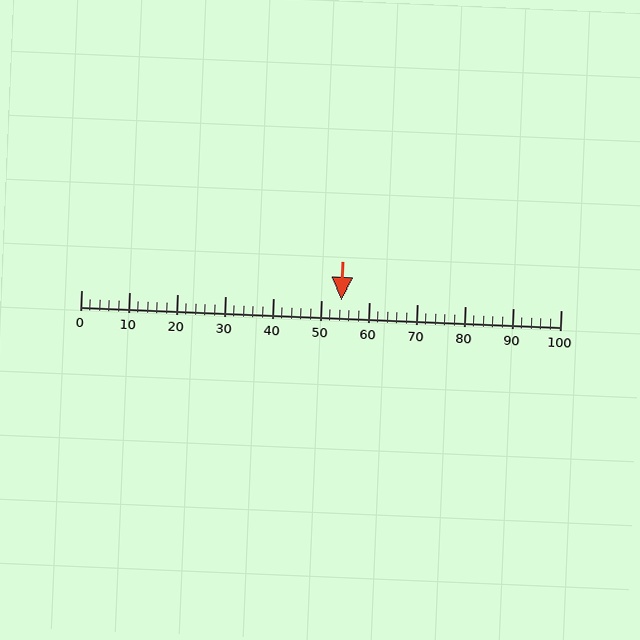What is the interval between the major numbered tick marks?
The major tick marks are spaced 10 units apart.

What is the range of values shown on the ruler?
The ruler shows values from 0 to 100.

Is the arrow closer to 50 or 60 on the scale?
The arrow is closer to 50.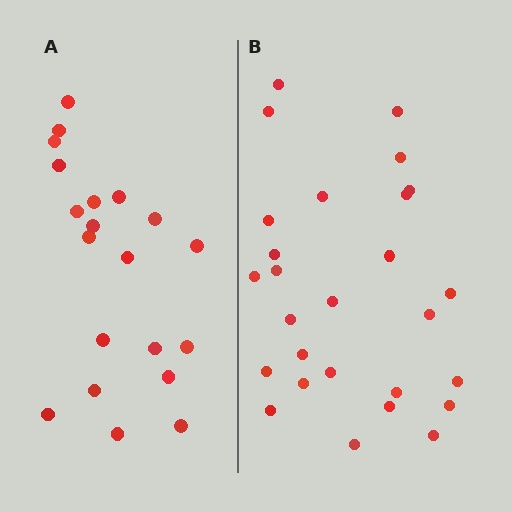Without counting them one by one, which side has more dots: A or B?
Region B (the right region) has more dots.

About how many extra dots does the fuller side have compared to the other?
Region B has roughly 8 or so more dots than region A.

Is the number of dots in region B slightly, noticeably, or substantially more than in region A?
Region B has noticeably more, but not dramatically so. The ratio is roughly 1.4 to 1.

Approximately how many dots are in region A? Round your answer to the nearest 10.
About 20 dots.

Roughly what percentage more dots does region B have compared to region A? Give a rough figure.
About 35% more.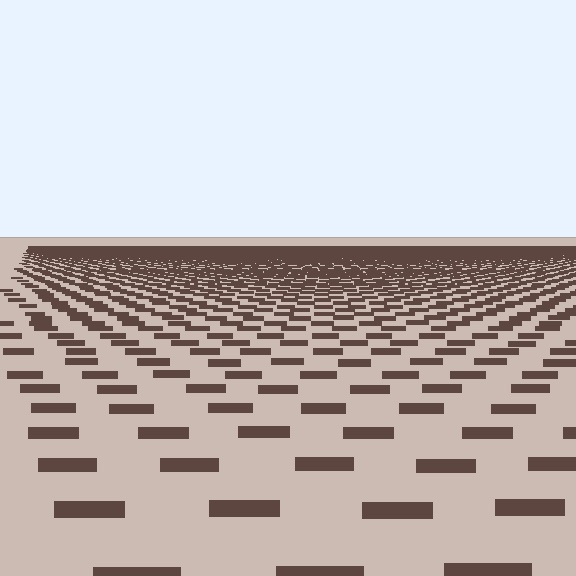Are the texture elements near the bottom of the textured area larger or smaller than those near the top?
Larger. Near the bottom, elements are closer to the viewer and appear at a bigger on-screen size.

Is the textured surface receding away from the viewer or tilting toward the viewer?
The surface is receding away from the viewer. Texture elements get smaller and denser toward the top.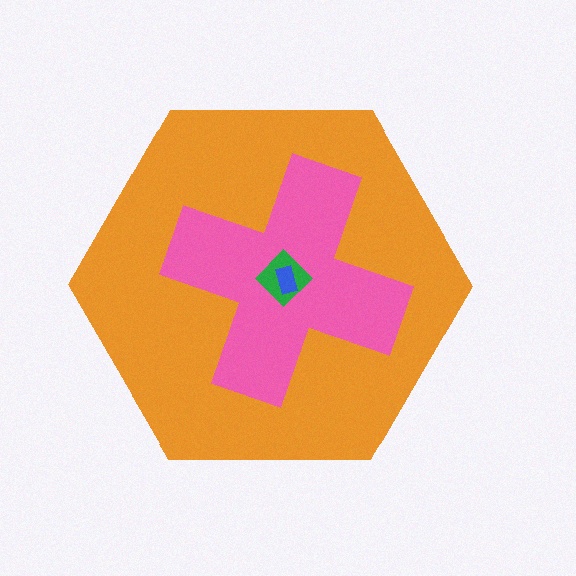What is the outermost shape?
The orange hexagon.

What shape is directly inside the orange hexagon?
The pink cross.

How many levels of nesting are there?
4.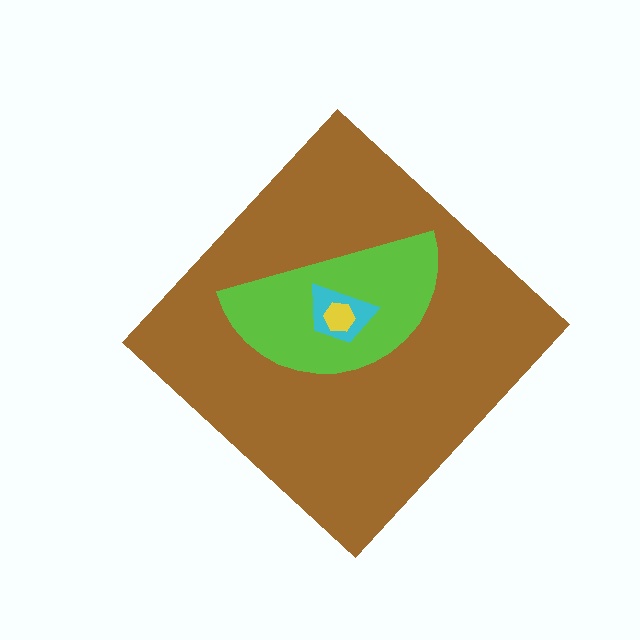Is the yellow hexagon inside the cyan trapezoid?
Yes.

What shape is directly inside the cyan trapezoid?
The yellow hexagon.